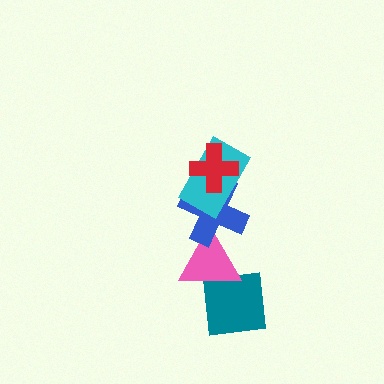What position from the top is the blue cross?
The blue cross is 3rd from the top.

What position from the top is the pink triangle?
The pink triangle is 4th from the top.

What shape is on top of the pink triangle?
The blue cross is on top of the pink triangle.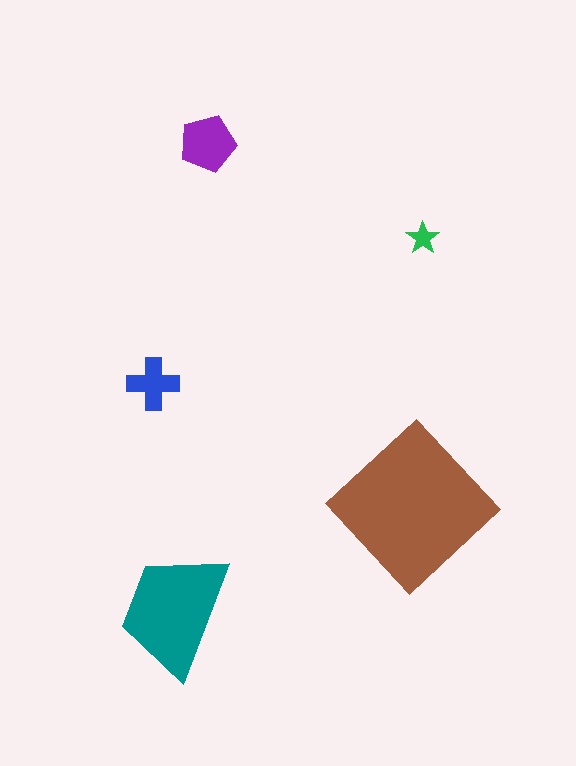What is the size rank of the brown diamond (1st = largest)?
1st.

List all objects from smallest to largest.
The green star, the blue cross, the purple pentagon, the teal trapezoid, the brown diamond.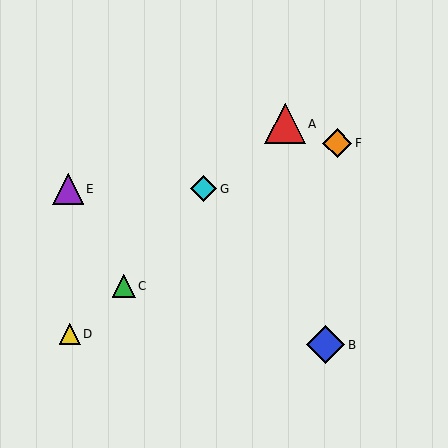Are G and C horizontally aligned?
No, G is at y≈189 and C is at y≈286.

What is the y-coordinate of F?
Object F is at y≈143.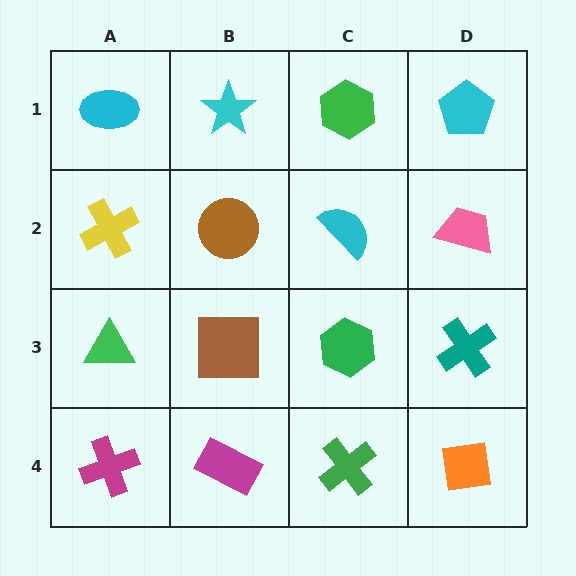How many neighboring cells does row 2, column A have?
3.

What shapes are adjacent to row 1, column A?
A yellow cross (row 2, column A), a cyan star (row 1, column B).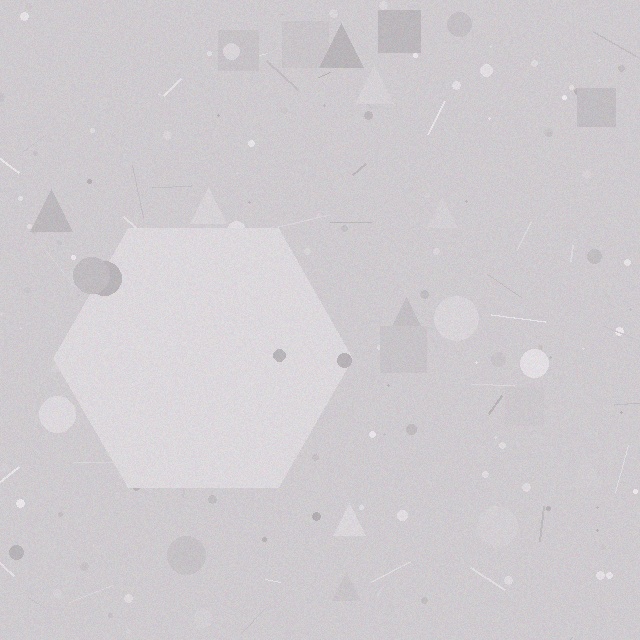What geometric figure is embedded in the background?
A hexagon is embedded in the background.